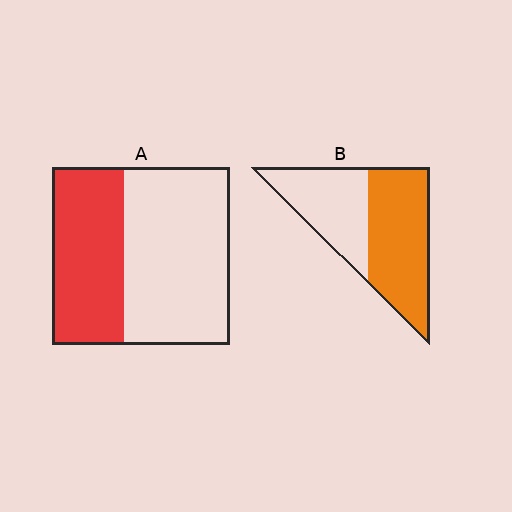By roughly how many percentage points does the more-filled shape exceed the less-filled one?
By roughly 15 percentage points (B over A).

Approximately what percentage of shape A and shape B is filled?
A is approximately 40% and B is approximately 55%.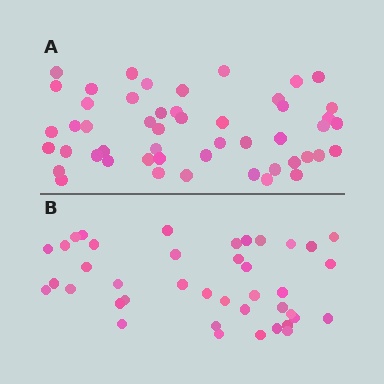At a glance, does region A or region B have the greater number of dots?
Region A (the top region) has more dots.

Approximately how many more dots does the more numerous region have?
Region A has roughly 10 or so more dots than region B.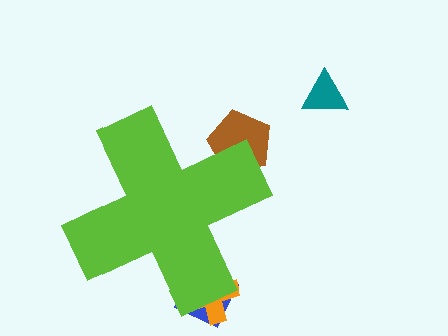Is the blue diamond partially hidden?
Yes, the blue diamond is partially hidden behind the lime cross.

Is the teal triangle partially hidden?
No, the teal triangle is fully visible.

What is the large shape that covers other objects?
A lime cross.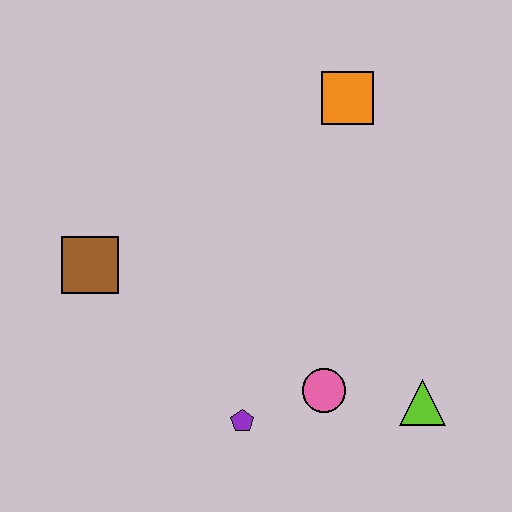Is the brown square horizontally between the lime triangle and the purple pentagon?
No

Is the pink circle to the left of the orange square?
Yes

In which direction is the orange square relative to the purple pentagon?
The orange square is above the purple pentagon.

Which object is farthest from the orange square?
The purple pentagon is farthest from the orange square.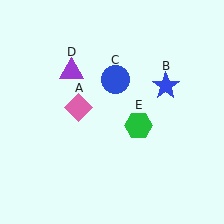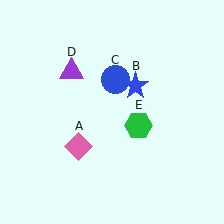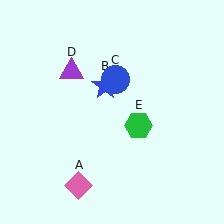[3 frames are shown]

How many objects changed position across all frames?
2 objects changed position: pink diamond (object A), blue star (object B).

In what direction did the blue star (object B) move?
The blue star (object B) moved left.